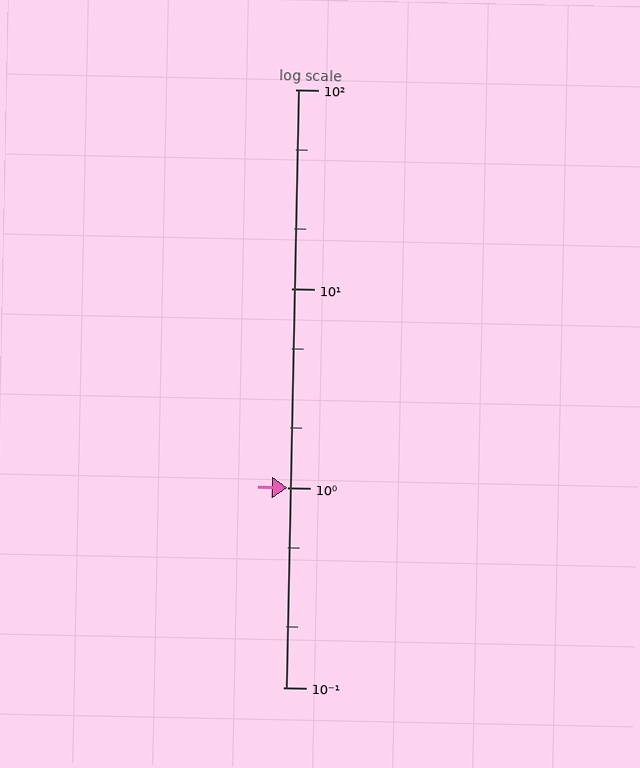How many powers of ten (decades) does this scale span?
The scale spans 3 decades, from 0.1 to 100.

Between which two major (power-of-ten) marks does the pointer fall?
The pointer is between 1 and 10.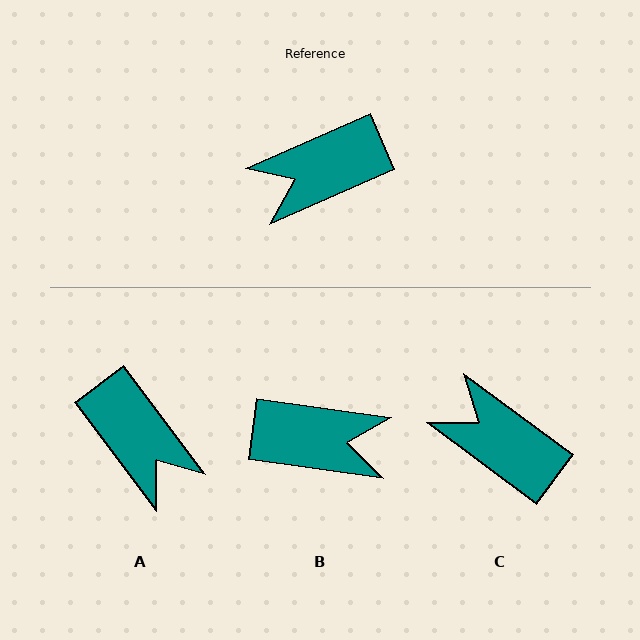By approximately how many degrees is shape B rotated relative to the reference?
Approximately 148 degrees counter-clockwise.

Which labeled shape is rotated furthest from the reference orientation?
B, about 148 degrees away.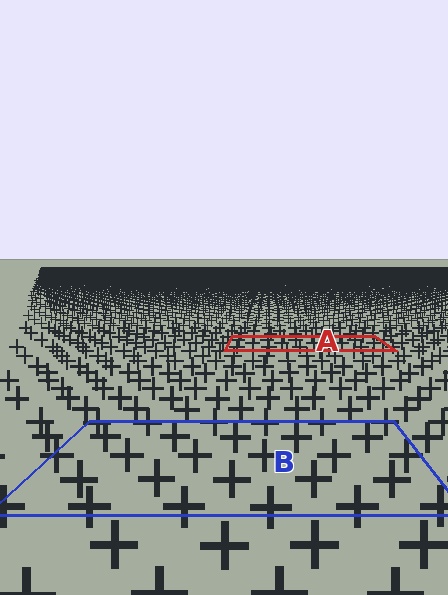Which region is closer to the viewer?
Region B is closer. The texture elements there are larger and more spread out.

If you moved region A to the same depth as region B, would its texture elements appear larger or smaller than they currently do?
They would appear larger. At a closer depth, the same texture elements are projected at a bigger on-screen size.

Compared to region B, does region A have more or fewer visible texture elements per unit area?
Region A has more texture elements per unit area — they are packed more densely because it is farther away.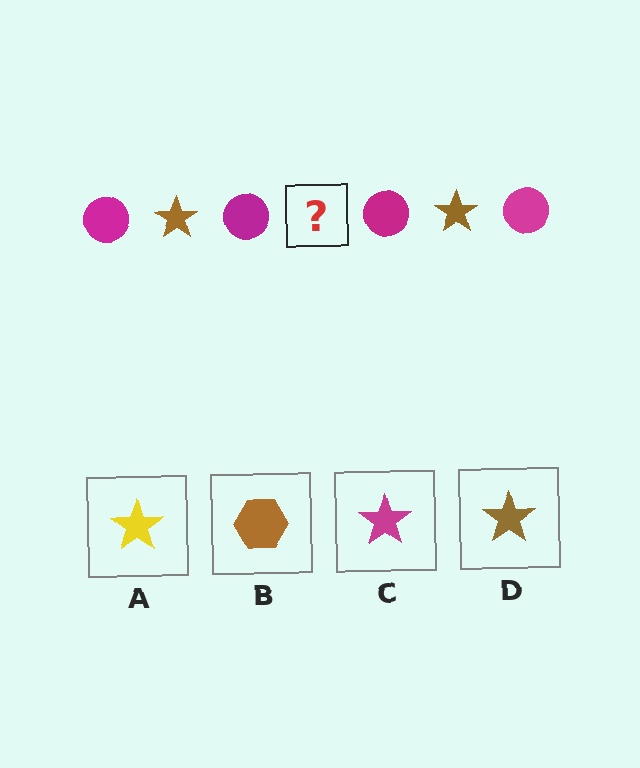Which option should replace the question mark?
Option D.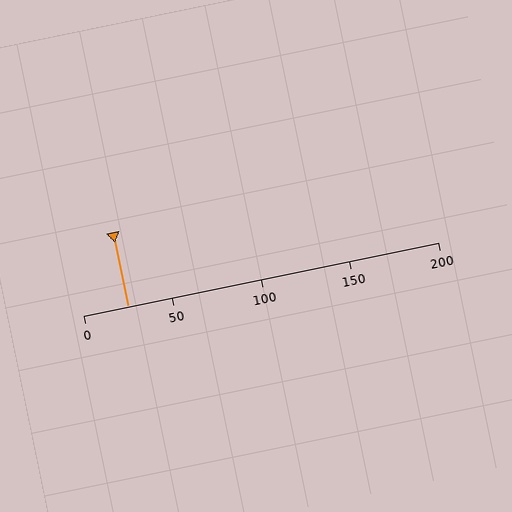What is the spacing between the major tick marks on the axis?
The major ticks are spaced 50 apart.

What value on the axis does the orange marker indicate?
The marker indicates approximately 25.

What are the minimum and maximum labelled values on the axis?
The axis runs from 0 to 200.